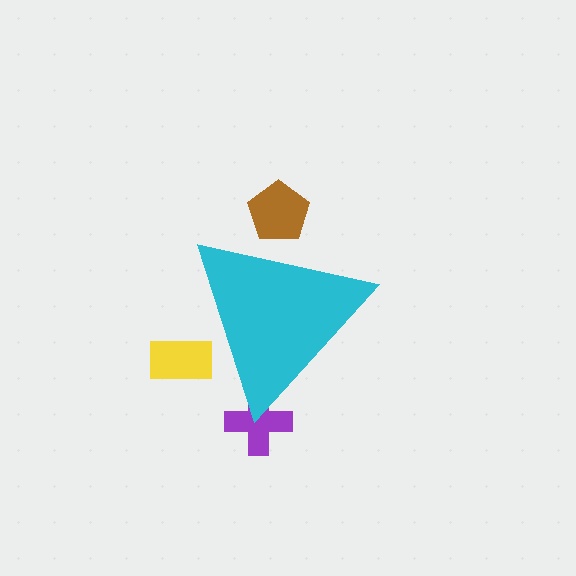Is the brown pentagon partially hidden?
Yes, the brown pentagon is partially hidden behind the cyan triangle.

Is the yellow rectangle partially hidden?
Yes, the yellow rectangle is partially hidden behind the cyan triangle.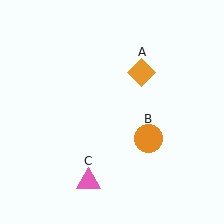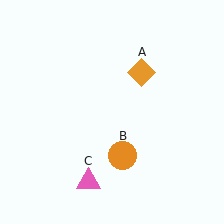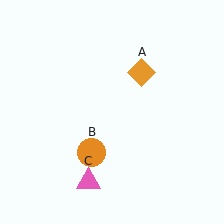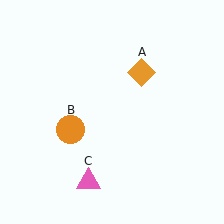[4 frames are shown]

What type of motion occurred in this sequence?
The orange circle (object B) rotated clockwise around the center of the scene.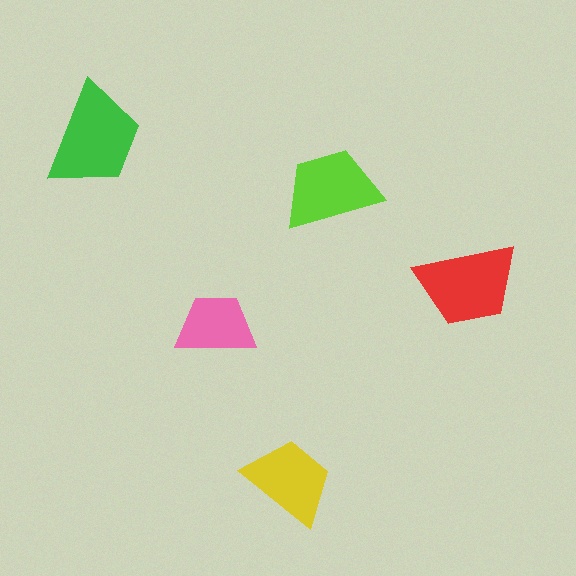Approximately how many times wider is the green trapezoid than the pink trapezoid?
About 1.5 times wider.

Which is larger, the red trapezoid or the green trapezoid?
The green one.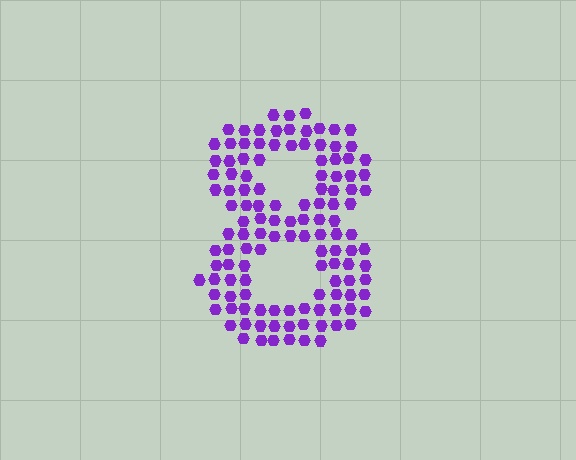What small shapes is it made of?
It is made of small hexagons.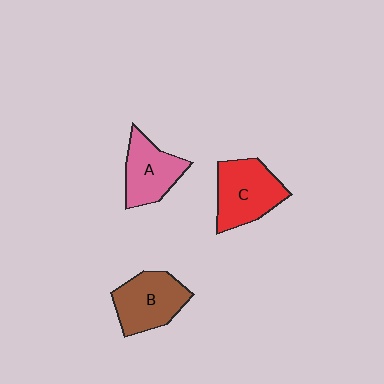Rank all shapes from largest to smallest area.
From largest to smallest: C (red), B (brown), A (pink).